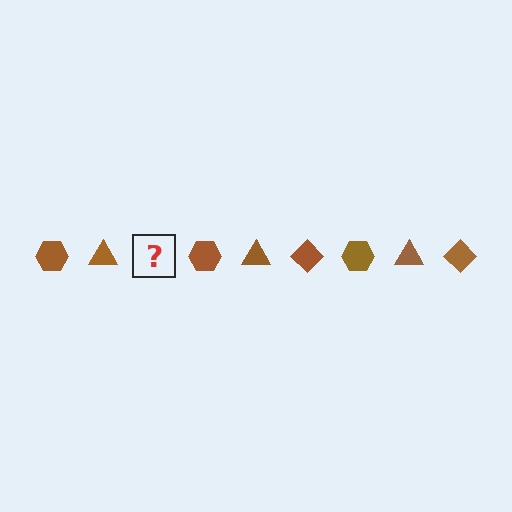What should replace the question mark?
The question mark should be replaced with a brown diamond.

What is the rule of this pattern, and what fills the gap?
The rule is that the pattern cycles through hexagon, triangle, diamond shapes in brown. The gap should be filled with a brown diamond.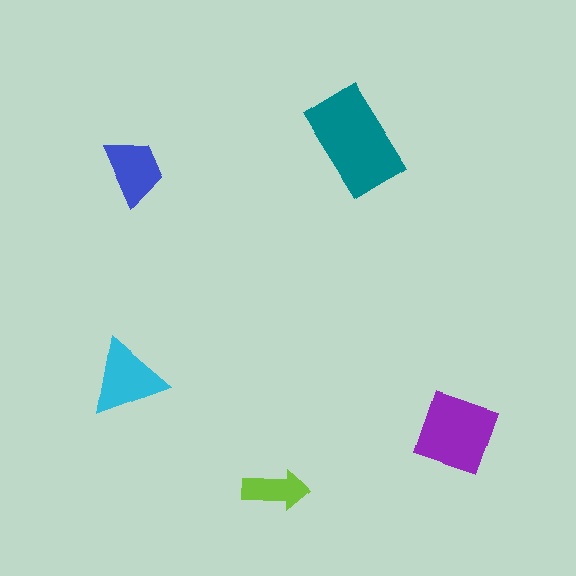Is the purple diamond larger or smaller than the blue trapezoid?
Larger.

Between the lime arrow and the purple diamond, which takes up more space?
The purple diamond.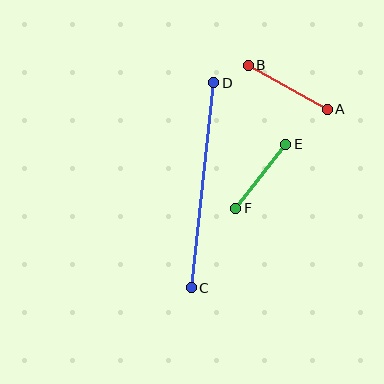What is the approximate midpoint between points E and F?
The midpoint is at approximately (261, 176) pixels.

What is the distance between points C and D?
The distance is approximately 206 pixels.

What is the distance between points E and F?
The distance is approximately 81 pixels.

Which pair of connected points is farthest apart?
Points C and D are farthest apart.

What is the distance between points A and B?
The distance is approximately 91 pixels.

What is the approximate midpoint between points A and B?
The midpoint is at approximately (288, 87) pixels.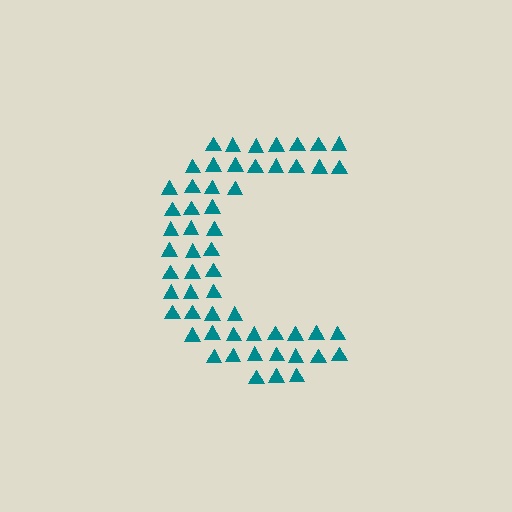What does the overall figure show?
The overall figure shows the letter C.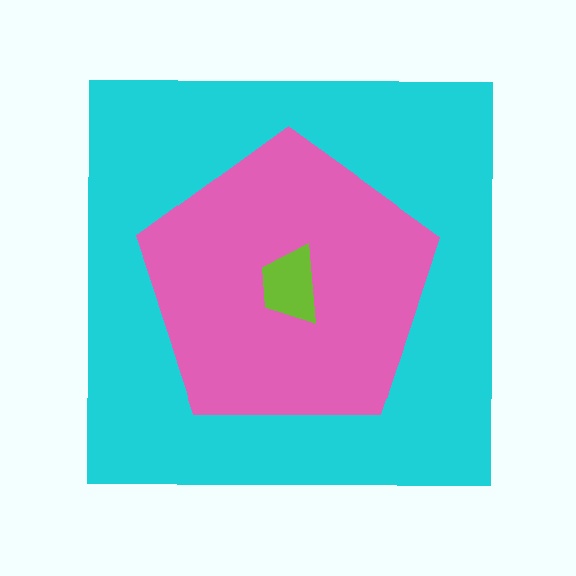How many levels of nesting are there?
3.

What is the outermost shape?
The cyan square.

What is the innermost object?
The lime trapezoid.